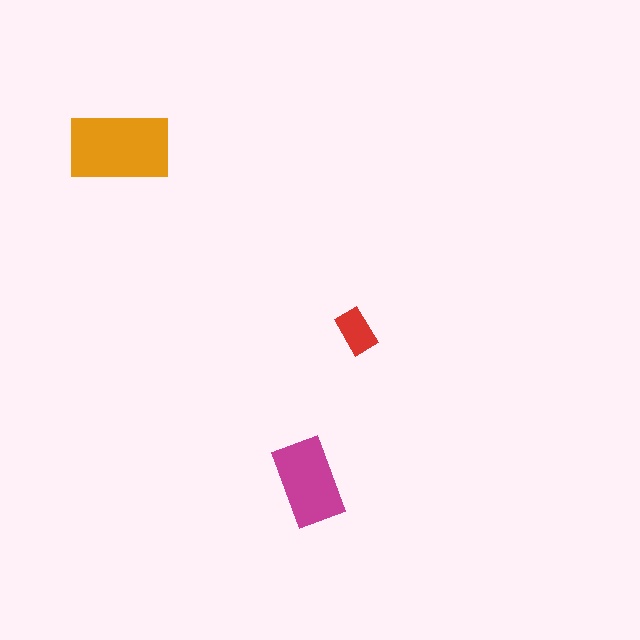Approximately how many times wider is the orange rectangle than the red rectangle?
About 2 times wider.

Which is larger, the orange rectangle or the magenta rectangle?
The orange one.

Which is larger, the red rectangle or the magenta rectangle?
The magenta one.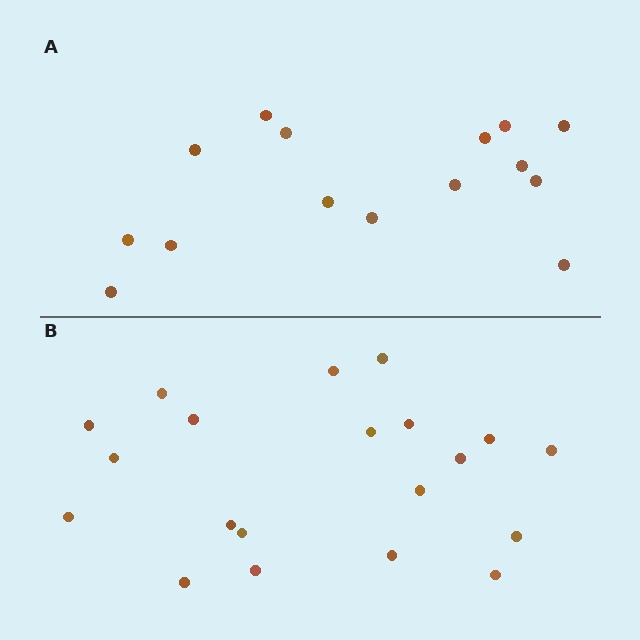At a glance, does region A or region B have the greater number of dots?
Region B (the bottom region) has more dots.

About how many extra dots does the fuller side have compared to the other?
Region B has about 5 more dots than region A.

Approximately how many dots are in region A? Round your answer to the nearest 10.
About 20 dots. (The exact count is 15, which rounds to 20.)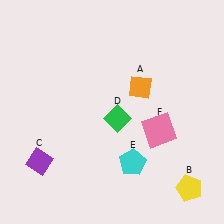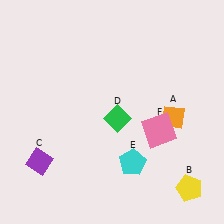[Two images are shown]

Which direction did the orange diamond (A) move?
The orange diamond (A) moved right.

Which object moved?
The orange diamond (A) moved right.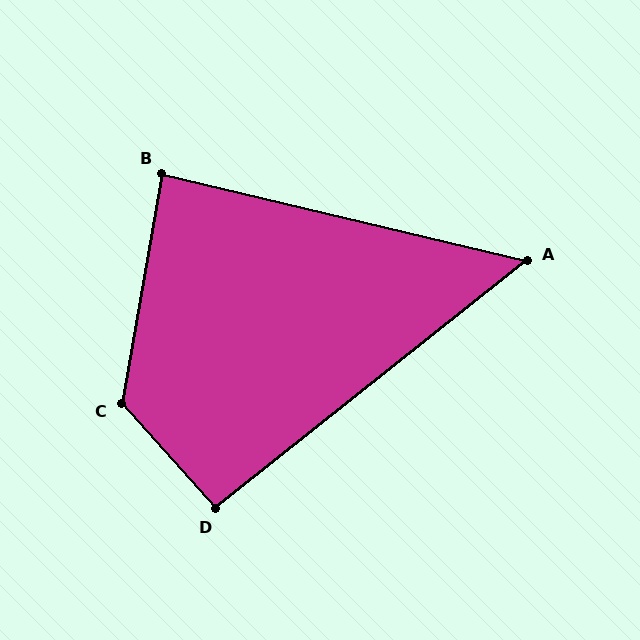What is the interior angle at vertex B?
Approximately 87 degrees (approximately right).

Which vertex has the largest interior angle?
C, at approximately 128 degrees.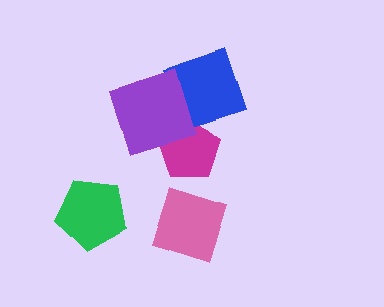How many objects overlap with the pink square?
0 objects overlap with the pink square.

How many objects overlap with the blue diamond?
2 objects overlap with the blue diamond.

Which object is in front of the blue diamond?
The purple diamond is in front of the blue diamond.